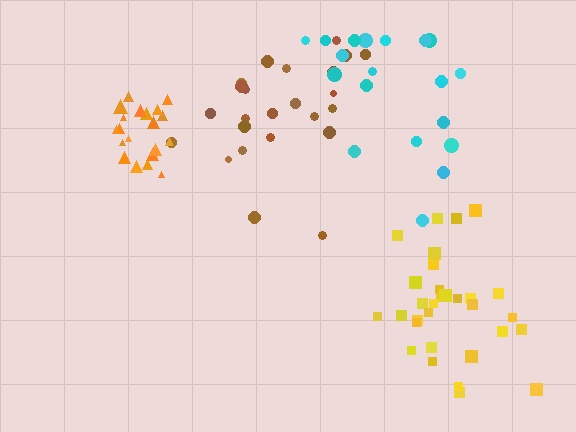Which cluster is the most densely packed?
Orange.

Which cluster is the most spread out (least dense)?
Cyan.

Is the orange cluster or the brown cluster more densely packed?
Orange.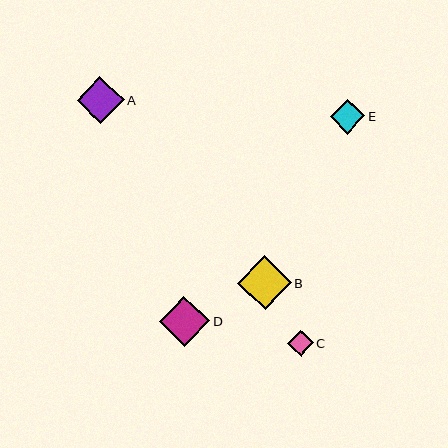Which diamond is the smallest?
Diamond C is the smallest with a size of approximately 26 pixels.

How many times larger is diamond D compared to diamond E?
Diamond D is approximately 1.5 times the size of diamond E.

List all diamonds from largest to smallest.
From largest to smallest: B, D, A, E, C.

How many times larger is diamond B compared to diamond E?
Diamond B is approximately 1.6 times the size of diamond E.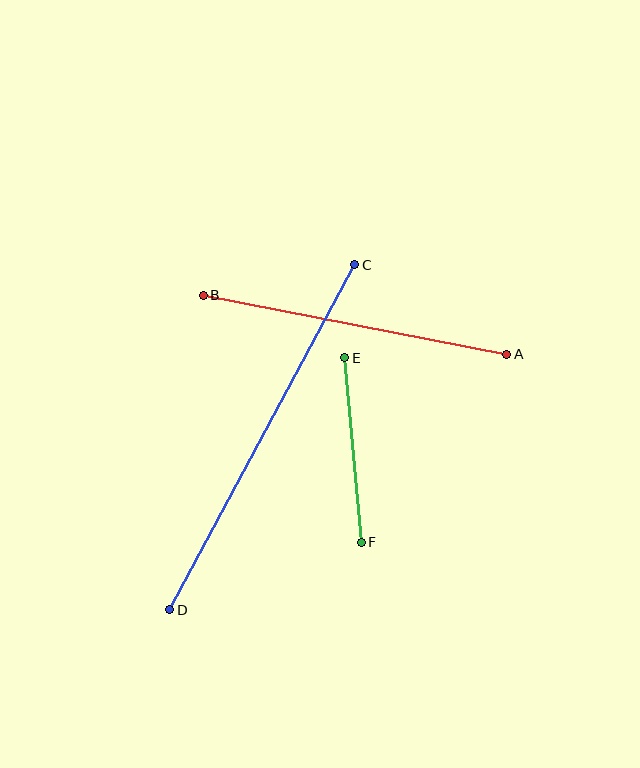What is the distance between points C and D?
The distance is approximately 391 pixels.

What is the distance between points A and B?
The distance is approximately 309 pixels.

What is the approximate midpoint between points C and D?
The midpoint is at approximately (262, 437) pixels.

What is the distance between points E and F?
The distance is approximately 185 pixels.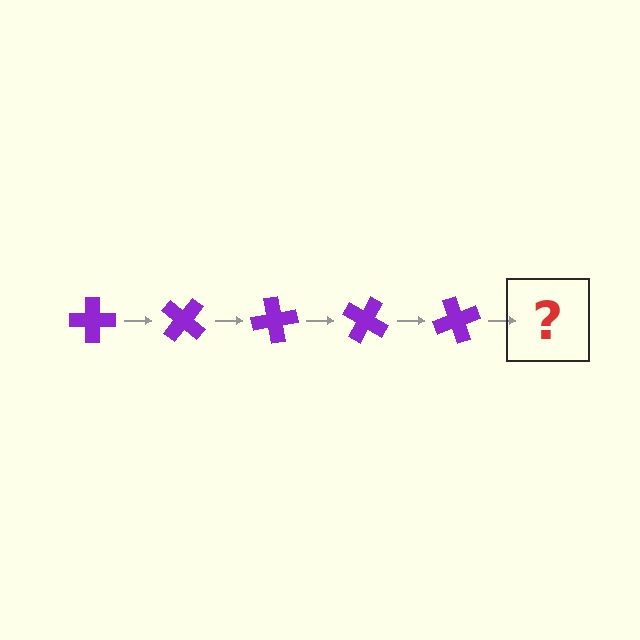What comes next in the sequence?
The next element should be a purple cross rotated 200 degrees.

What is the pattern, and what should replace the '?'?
The pattern is that the cross rotates 40 degrees each step. The '?' should be a purple cross rotated 200 degrees.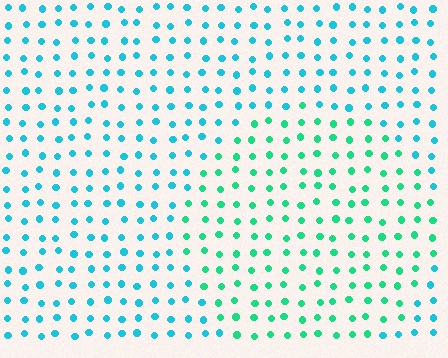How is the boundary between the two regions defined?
The boundary is defined purely by a slight shift in hue (about 35 degrees). Spacing, size, and orientation are identical on both sides.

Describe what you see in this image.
The image is filled with small cyan elements in a uniform arrangement. A circle-shaped region is visible where the elements are tinted to a slightly different hue, forming a subtle color boundary.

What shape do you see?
I see a circle.